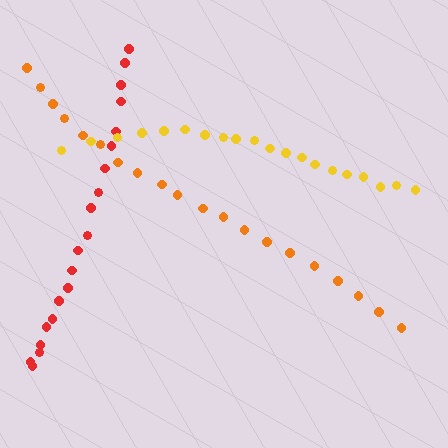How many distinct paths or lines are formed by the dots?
There are 3 distinct paths.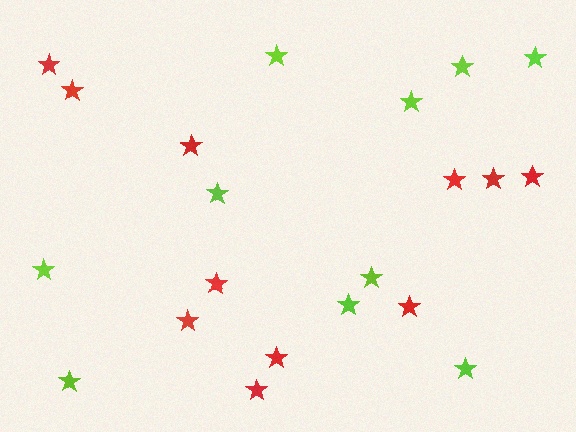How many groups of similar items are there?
There are 2 groups: one group of red stars (11) and one group of lime stars (10).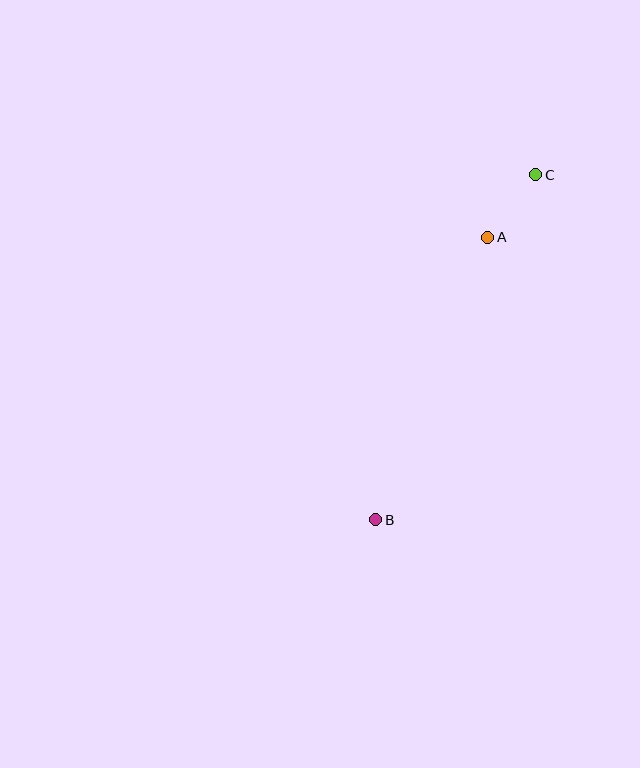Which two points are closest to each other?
Points A and C are closest to each other.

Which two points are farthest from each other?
Points B and C are farthest from each other.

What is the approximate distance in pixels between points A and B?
The distance between A and B is approximately 304 pixels.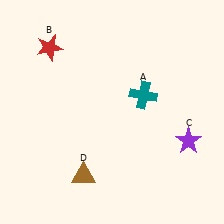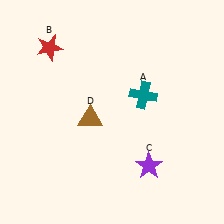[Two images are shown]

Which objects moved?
The objects that moved are: the purple star (C), the brown triangle (D).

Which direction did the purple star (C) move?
The purple star (C) moved left.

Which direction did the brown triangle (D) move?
The brown triangle (D) moved up.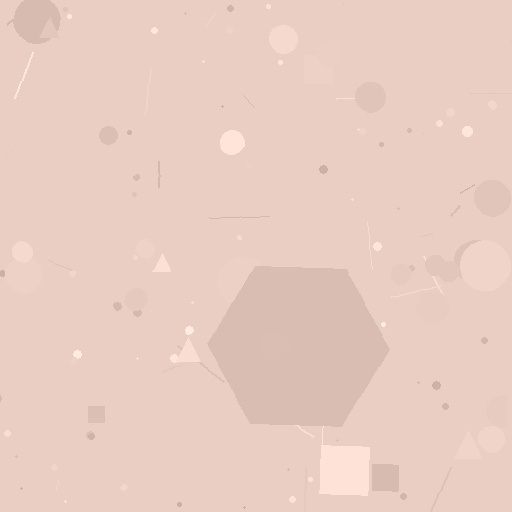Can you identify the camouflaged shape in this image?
The camouflaged shape is a hexagon.